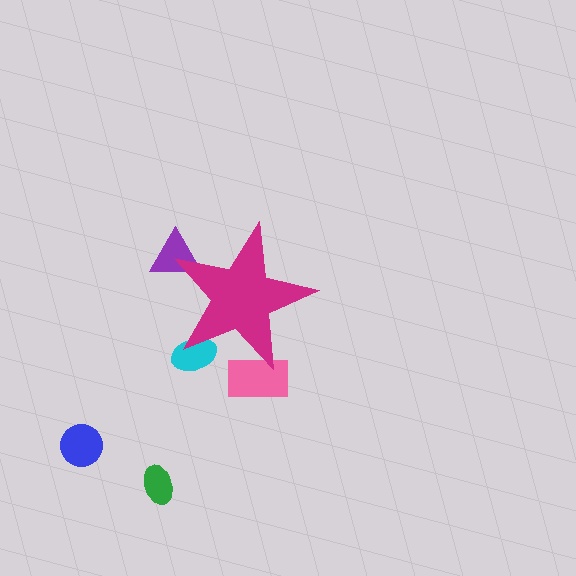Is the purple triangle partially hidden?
Yes, the purple triangle is partially hidden behind the magenta star.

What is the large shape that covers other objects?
A magenta star.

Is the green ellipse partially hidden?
No, the green ellipse is fully visible.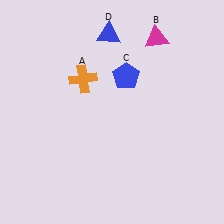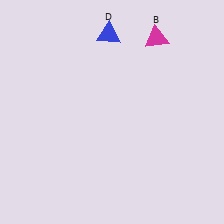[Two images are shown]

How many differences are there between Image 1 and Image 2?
There are 2 differences between the two images.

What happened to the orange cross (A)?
The orange cross (A) was removed in Image 2. It was in the top-left area of Image 1.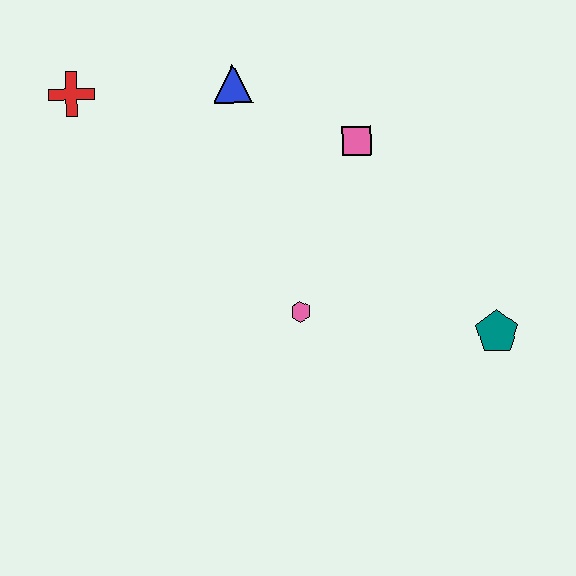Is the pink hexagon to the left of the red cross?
No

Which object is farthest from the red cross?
The teal pentagon is farthest from the red cross.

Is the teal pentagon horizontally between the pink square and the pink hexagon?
No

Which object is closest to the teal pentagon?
The pink hexagon is closest to the teal pentagon.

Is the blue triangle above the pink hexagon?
Yes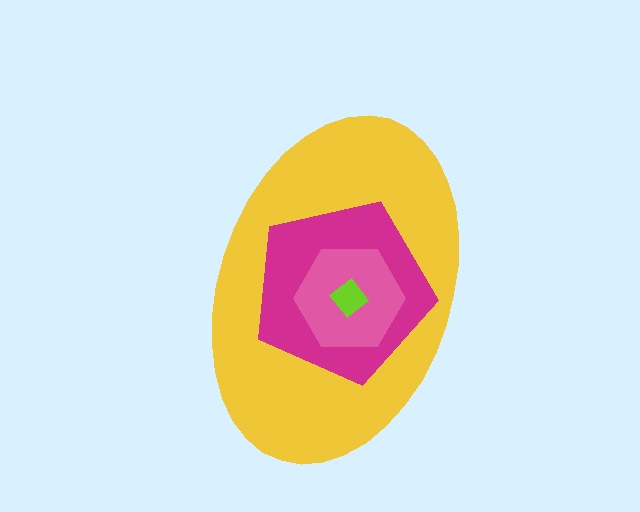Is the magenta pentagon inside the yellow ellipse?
Yes.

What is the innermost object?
The lime diamond.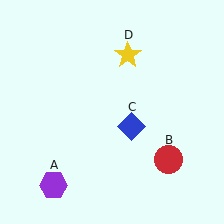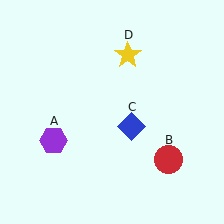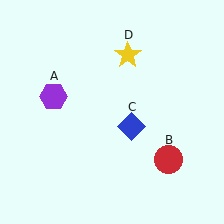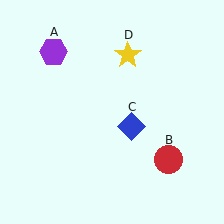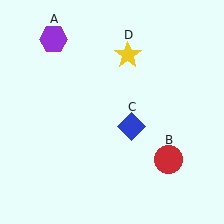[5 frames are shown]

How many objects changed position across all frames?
1 object changed position: purple hexagon (object A).